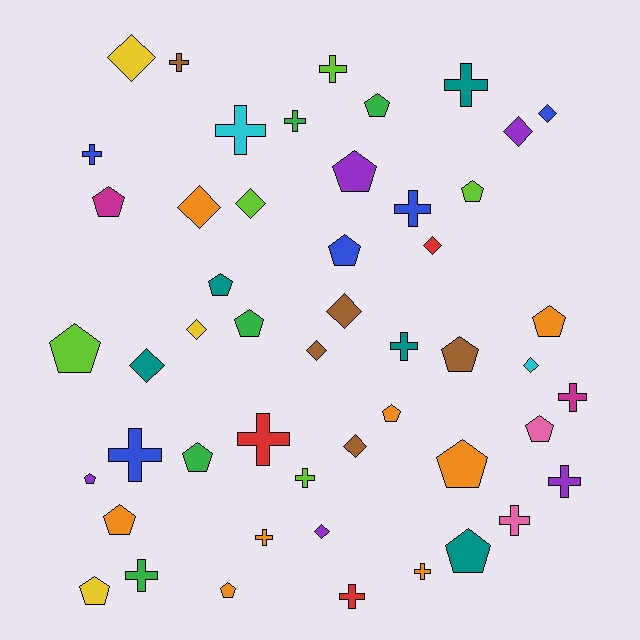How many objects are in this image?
There are 50 objects.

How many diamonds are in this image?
There are 13 diamonds.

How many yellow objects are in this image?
There are 3 yellow objects.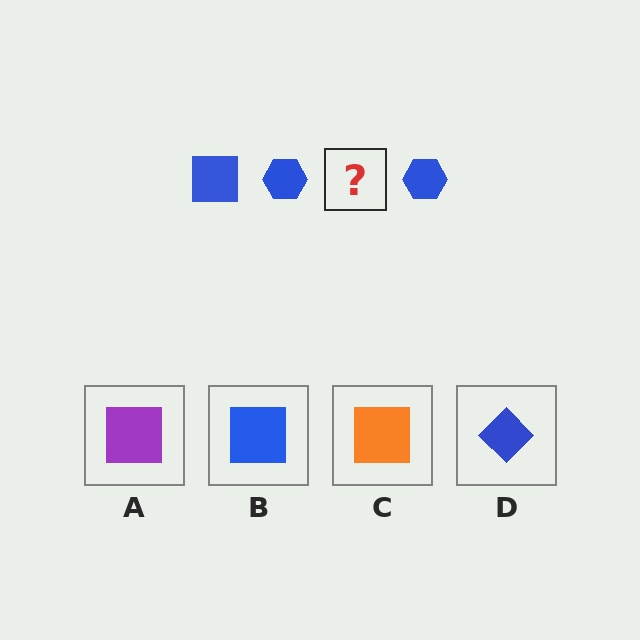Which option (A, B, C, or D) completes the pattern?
B.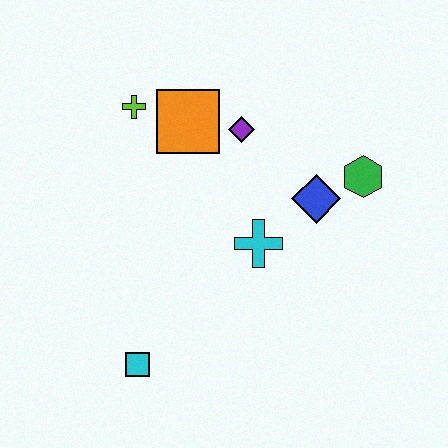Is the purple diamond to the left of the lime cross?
No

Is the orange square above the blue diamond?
Yes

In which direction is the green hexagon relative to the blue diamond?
The green hexagon is to the right of the blue diamond.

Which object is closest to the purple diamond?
The orange square is closest to the purple diamond.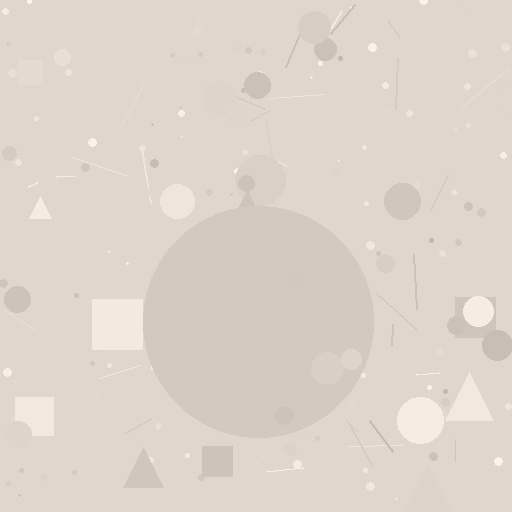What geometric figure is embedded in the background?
A circle is embedded in the background.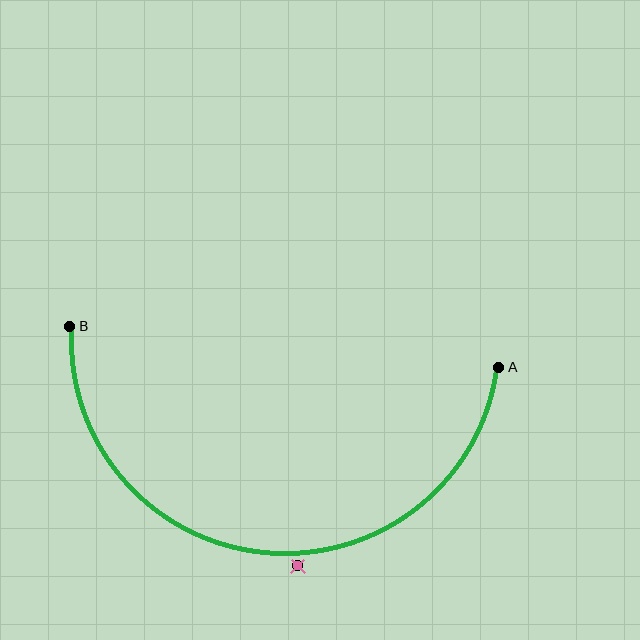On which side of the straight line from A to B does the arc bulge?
The arc bulges below the straight line connecting A and B.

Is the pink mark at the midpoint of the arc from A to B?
No — the pink mark does not lie on the arc at all. It sits slightly outside the curve.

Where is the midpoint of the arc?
The arc midpoint is the point on the curve farthest from the straight line joining A and B. It sits below that line.